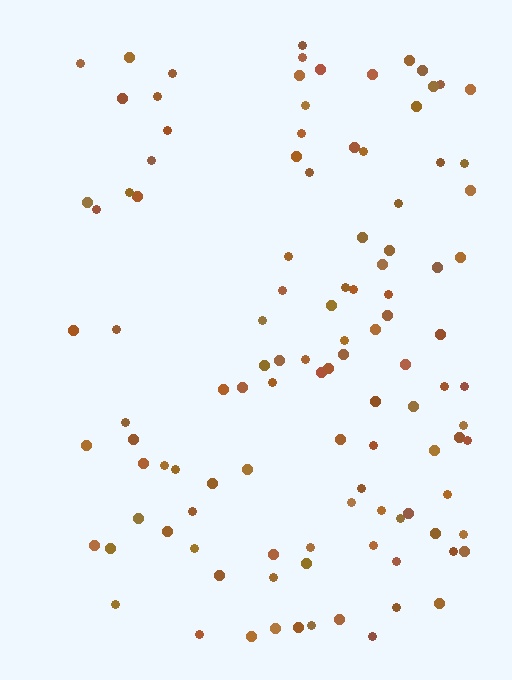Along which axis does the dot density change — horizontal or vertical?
Horizontal.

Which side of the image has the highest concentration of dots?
The right.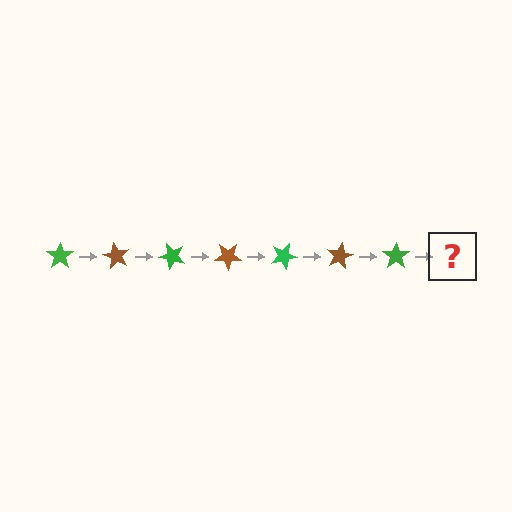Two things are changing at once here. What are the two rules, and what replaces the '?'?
The two rules are that it rotates 60 degrees each step and the color cycles through green and brown. The '?' should be a brown star, rotated 420 degrees from the start.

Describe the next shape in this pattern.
It should be a brown star, rotated 420 degrees from the start.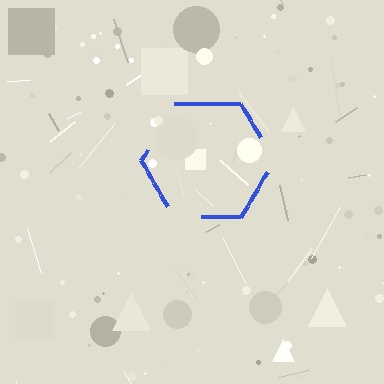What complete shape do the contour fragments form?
The contour fragments form a hexagon.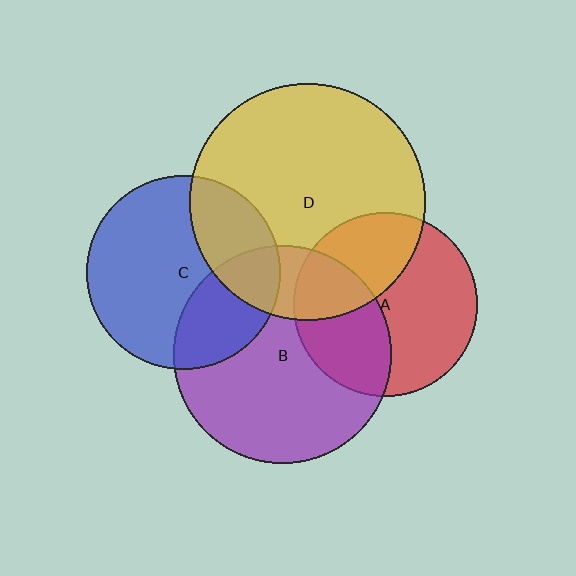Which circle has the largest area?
Circle D (yellow).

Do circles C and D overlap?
Yes.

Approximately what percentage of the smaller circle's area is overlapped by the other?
Approximately 25%.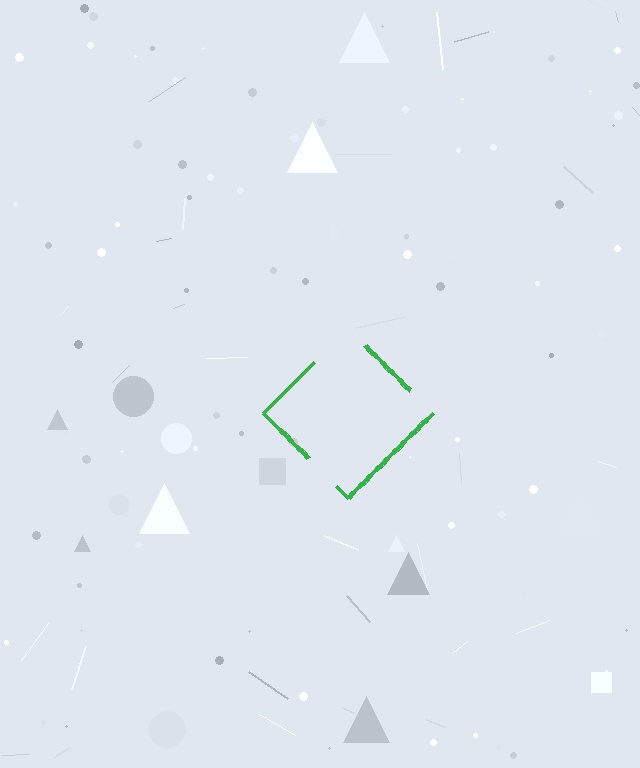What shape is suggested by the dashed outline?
The dashed outline suggests a diamond.